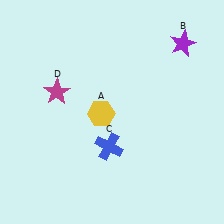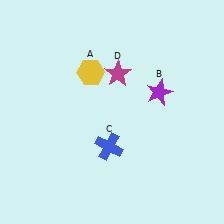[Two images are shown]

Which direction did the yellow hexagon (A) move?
The yellow hexagon (A) moved up.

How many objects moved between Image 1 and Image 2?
3 objects moved between the two images.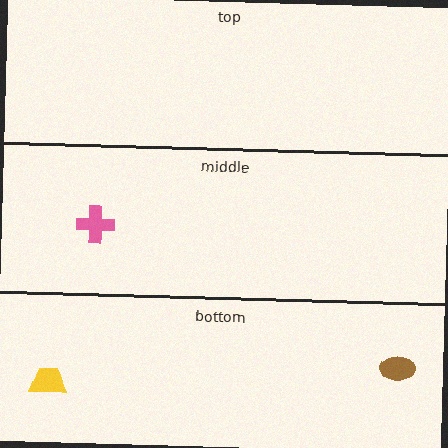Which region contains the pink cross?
The middle region.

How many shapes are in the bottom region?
2.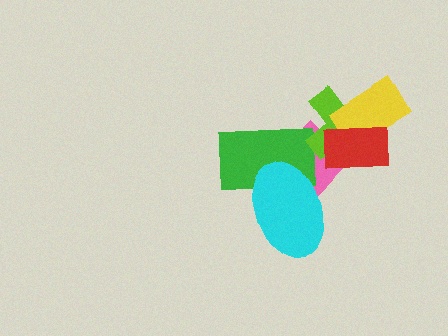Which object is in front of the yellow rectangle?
The red rectangle is in front of the yellow rectangle.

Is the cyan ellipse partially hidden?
No, no other shape covers it.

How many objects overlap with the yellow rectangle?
2 objects overlap with the yellow rectangle.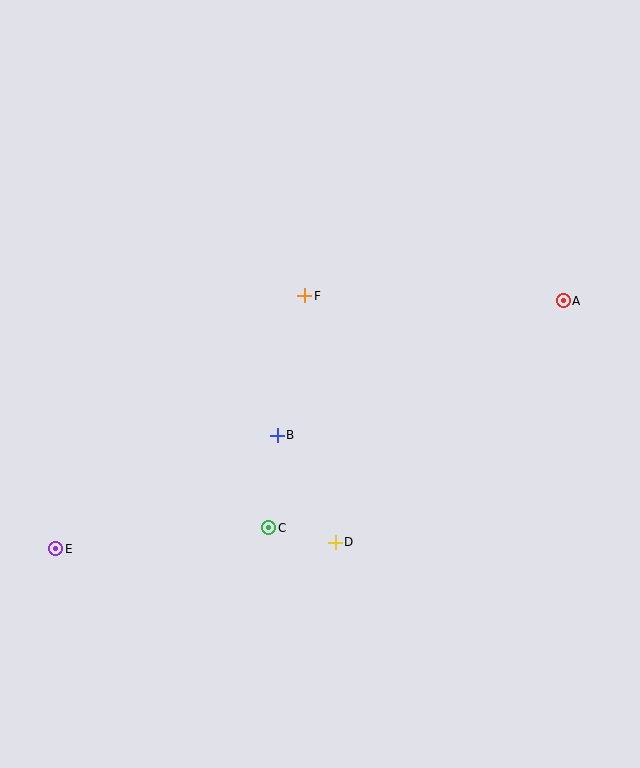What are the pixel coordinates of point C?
Point C is at (269, 528).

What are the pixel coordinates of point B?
Point B is at (277, 435).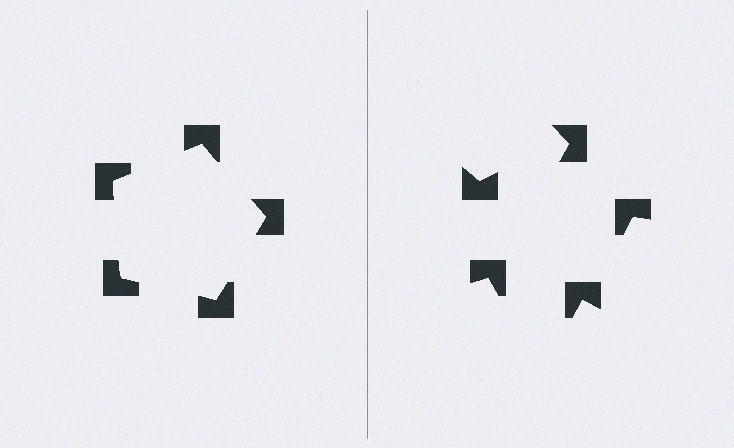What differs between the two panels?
The notched squares are positioned identically on both sides; only the wedge orientations differ. On the left they align to a pentagon; on the right they are misaligned.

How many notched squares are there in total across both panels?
10 — 5 on each side.